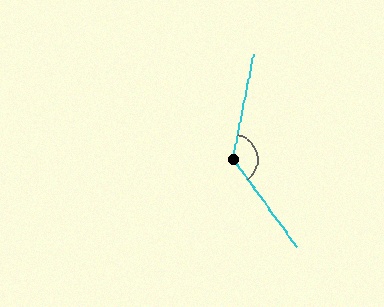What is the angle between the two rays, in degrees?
Approximately 132 degrees.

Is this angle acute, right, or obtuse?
It is obtuse.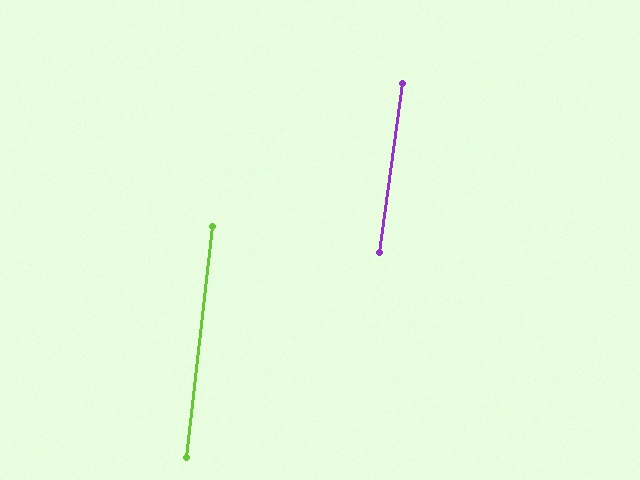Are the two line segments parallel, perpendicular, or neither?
Parallel — their directions differ by only 1.4°.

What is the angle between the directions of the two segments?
Approximately 1 degree.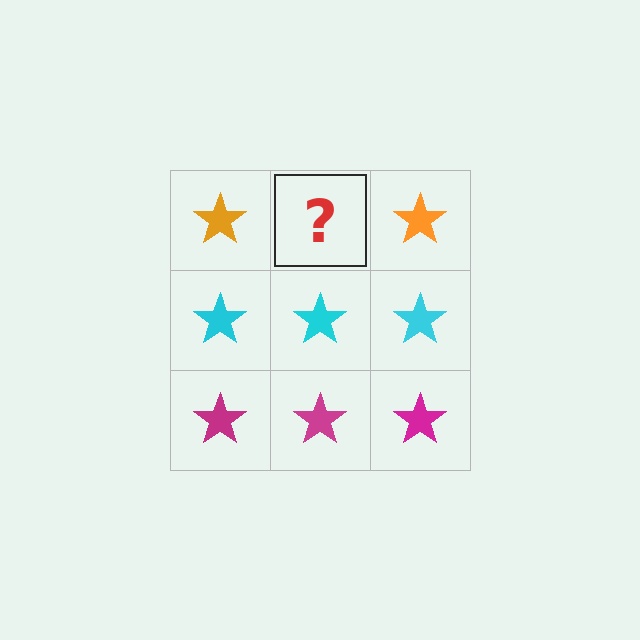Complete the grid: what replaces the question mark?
The question mark should be replaced with an orange star.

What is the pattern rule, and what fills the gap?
The rule is that each row has a consistent color. The gap should be filled with an orange star.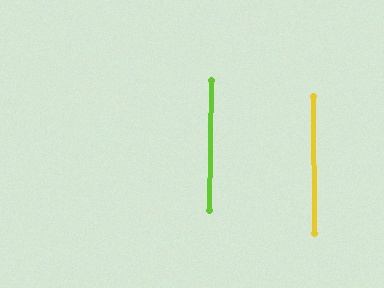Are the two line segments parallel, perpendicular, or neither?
Parallel — their directions differ by only 1.5°.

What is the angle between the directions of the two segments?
Approximately 1 degree.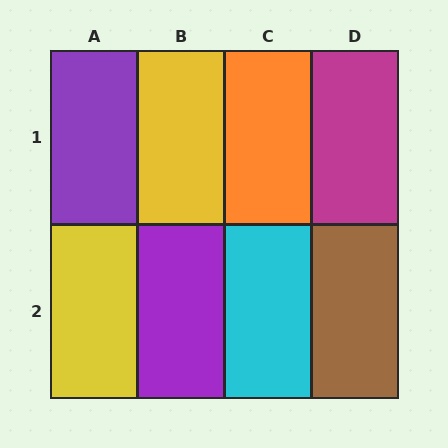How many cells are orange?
1 cell is orange.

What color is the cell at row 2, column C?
Cyan.